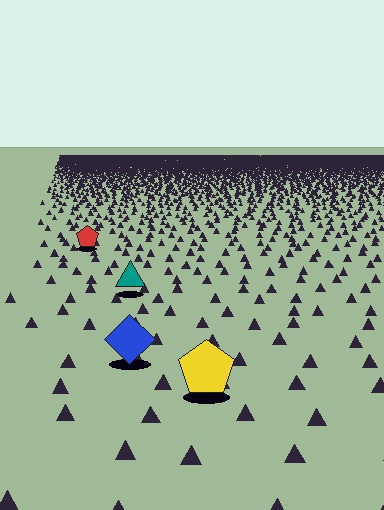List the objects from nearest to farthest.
From nearest to farthest: the yellow pentagon, the blue diamond, the teal triangle, the red pentagon.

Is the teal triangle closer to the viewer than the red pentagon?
Yes. The teal triangle is closer — you can tell from the texture gradient: the ground texture is coarser near it.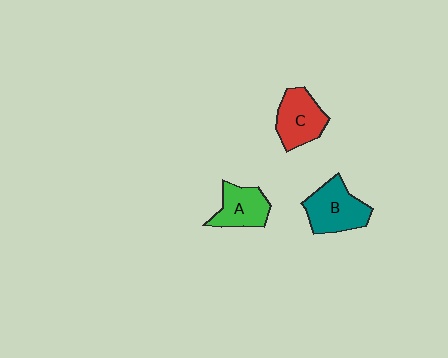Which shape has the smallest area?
Shape A (green).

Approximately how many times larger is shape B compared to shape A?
Approximately 1.3 times.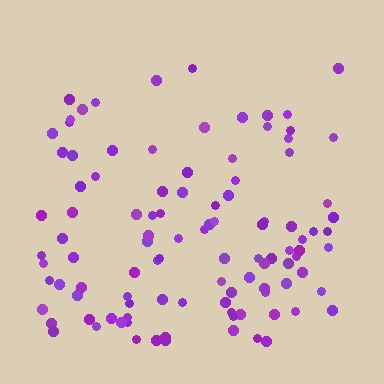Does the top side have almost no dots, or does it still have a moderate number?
Still a moderate number, just noticeably fewer than the bottom.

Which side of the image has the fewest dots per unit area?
The top.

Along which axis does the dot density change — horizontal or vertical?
Vertical.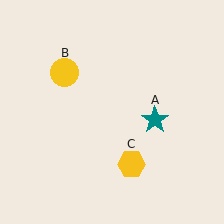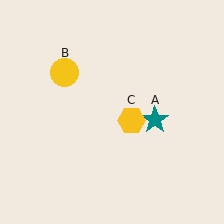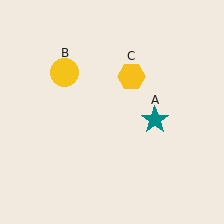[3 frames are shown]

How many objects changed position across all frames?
1 object changed position: yellow hexagon (object C).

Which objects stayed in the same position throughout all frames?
Teal star (object A) and yellow circle (object B) remained stationary.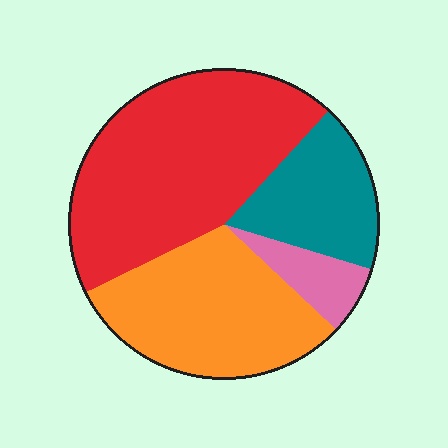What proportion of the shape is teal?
Teal takes up about one sixth (1/6) of the shape.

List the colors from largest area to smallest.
From largest to smallest: red, orange, teal, pink.